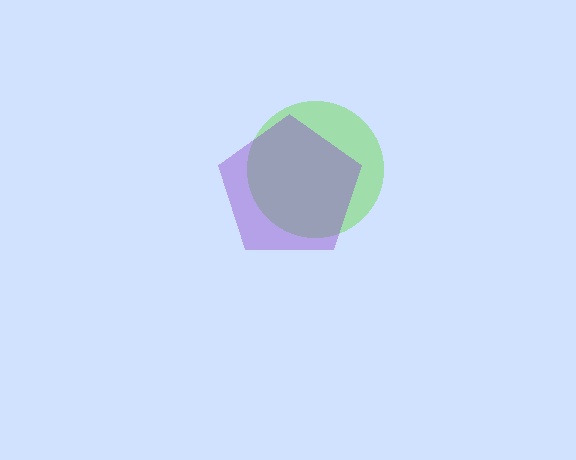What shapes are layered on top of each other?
The layered shapes are: a lime circle, a purple pentagon.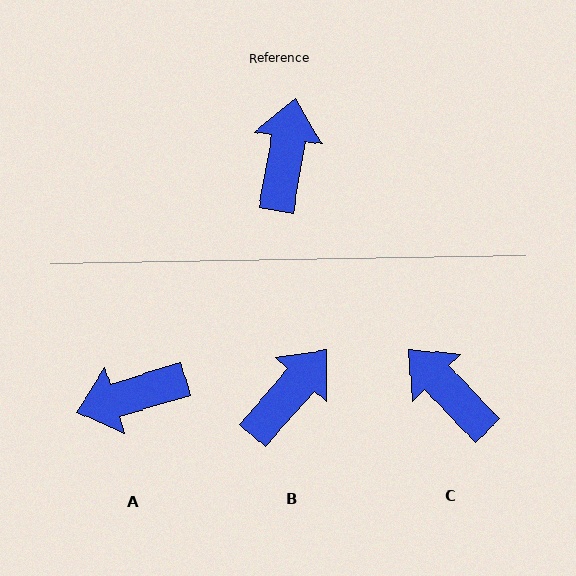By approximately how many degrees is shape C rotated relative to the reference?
Approximately 54 degrees counter-clockwise.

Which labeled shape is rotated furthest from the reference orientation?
A, about 117 degrees away.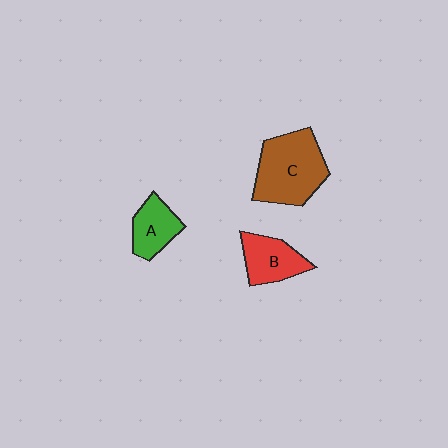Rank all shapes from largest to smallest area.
From largest to smallest: C (brown), B (red), A (green).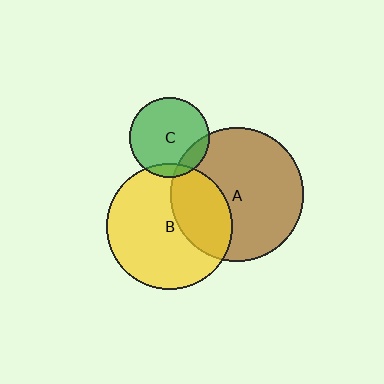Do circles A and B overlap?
Yes.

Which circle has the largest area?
Circle A (brown).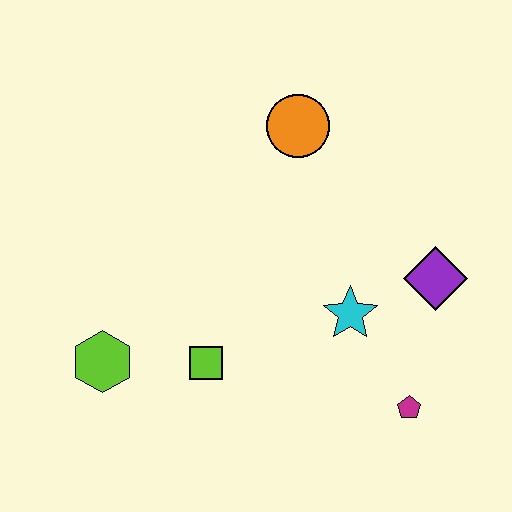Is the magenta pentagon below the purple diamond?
Yes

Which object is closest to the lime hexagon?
The lime square is closest to the lime hexagon.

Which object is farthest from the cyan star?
The lime hexagon is farthest from the cyan star.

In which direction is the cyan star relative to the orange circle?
The cyan star is below the orange circle.